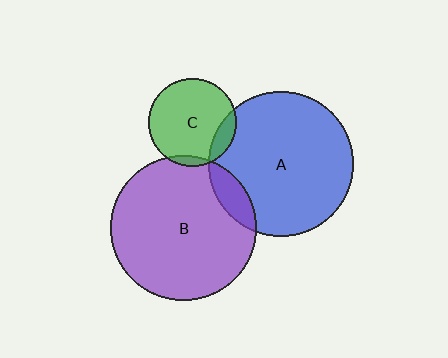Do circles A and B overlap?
Yes.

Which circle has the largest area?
Circle B (purple).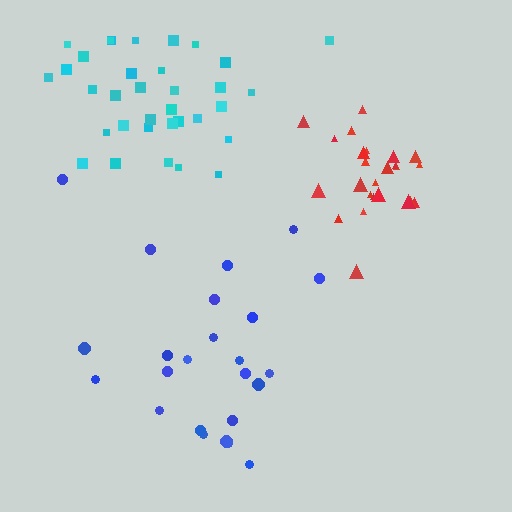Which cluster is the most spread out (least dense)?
Blue.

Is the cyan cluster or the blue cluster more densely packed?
Cyan.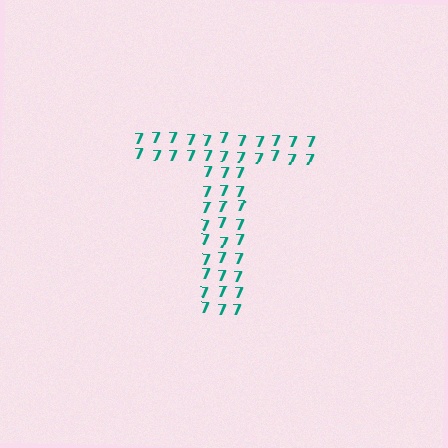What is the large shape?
The large shape is the letter T.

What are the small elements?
The small elements are digit 7's.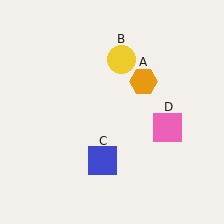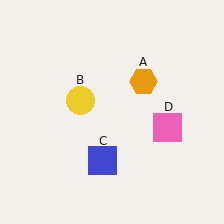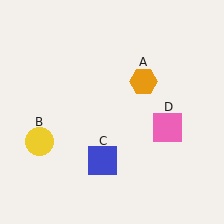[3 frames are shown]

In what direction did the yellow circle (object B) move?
The yellow circle (object B) moved down and to the left.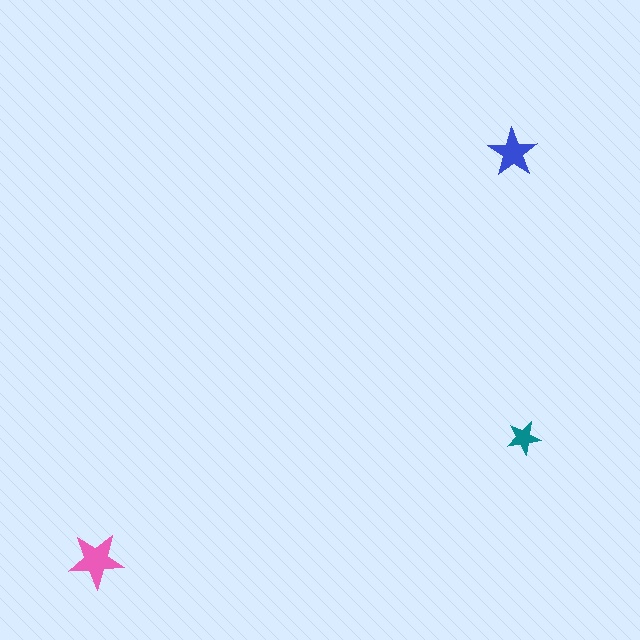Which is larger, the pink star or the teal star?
The pink one.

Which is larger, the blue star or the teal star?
The blue one.